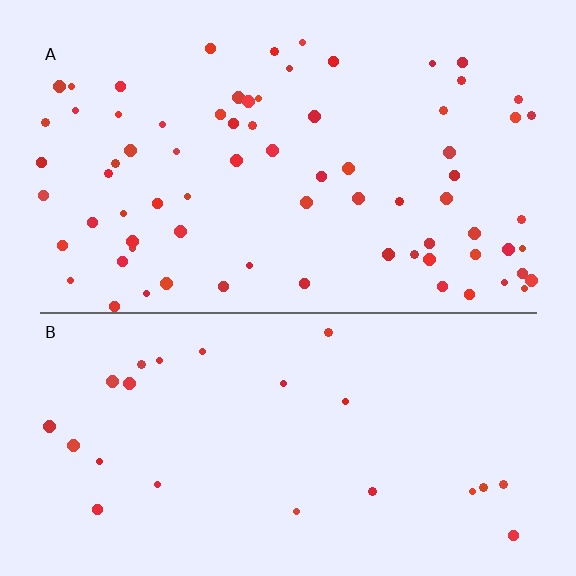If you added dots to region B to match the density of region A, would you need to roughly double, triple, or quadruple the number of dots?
Approximately triple.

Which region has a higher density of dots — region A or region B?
A (the top).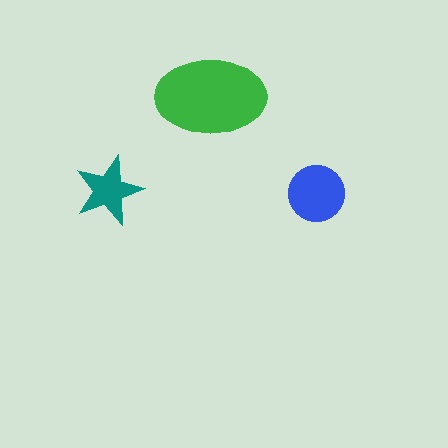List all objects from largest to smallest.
The green ellipse, the blue circle, the teal star.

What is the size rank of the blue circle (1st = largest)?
2nd.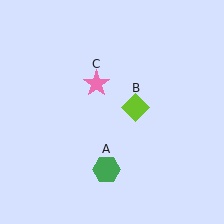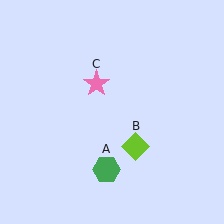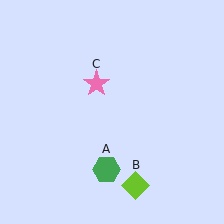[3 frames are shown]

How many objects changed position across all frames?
1 object changed position: lime diamond (object B).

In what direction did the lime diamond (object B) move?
The lime diamond (object B) moved down.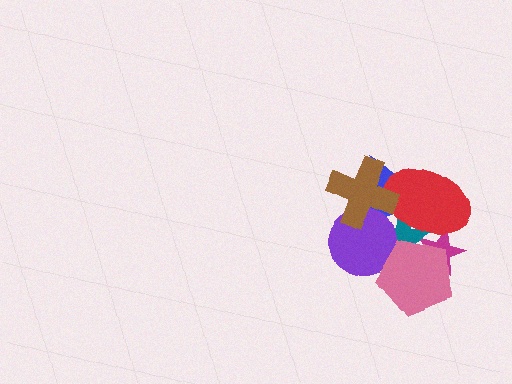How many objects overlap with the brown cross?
3 objects overlap with the brown cross.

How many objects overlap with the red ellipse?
5 objects overlap with the red ellipse.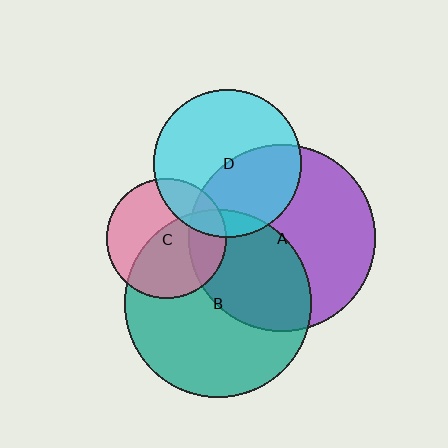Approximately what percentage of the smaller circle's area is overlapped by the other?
Approximately 40%.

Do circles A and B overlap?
Yes.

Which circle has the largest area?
Circle B (teal).